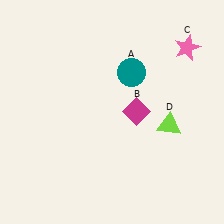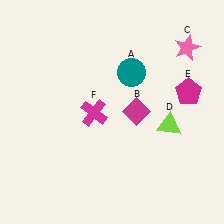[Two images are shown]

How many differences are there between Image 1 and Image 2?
There are 2 differences between the two images.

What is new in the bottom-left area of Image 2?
A magenta cross (F) was added in the bottom-left area of Image 2.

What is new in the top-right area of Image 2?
A magenta pentagon (E) was added in the top-right area of Image 2.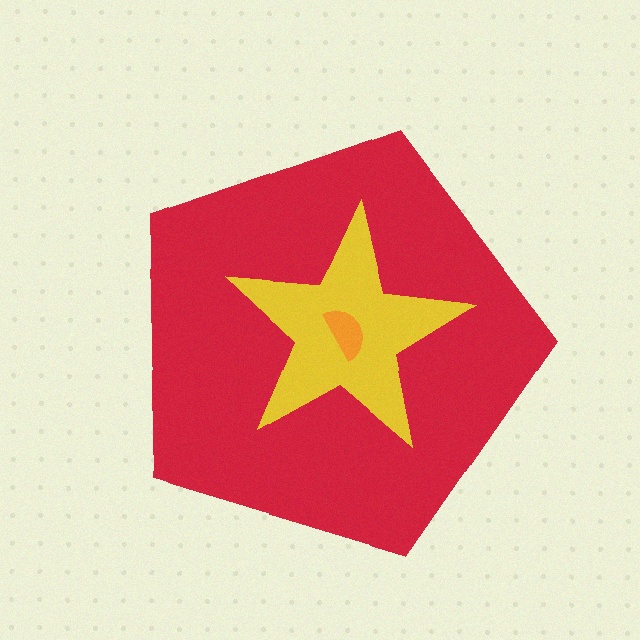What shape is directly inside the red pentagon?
The yellow star.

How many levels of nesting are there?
3.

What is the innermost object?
The orange semicircle.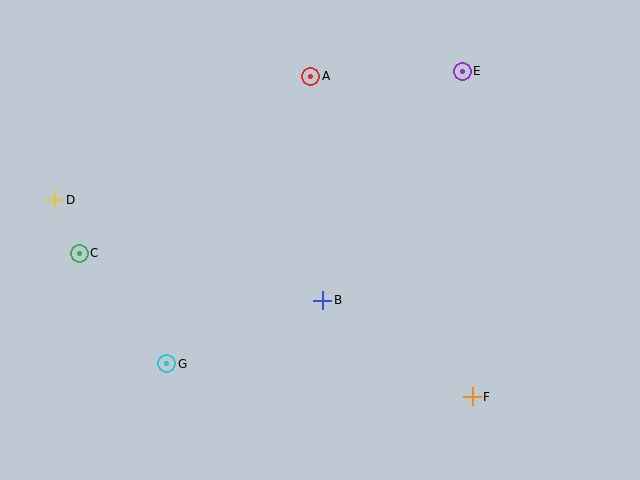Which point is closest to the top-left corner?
Point D is closest to the top-left corner.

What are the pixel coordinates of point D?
Point D is at (55, 200).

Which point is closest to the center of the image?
Point B at (323, 300) is closest to the center.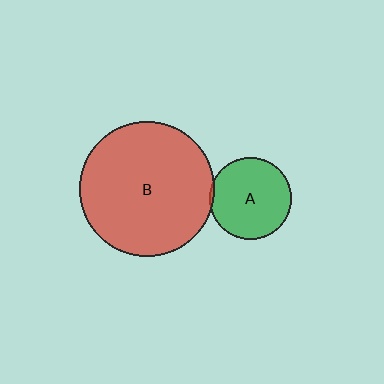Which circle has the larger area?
Circle B (red).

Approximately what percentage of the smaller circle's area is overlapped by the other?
Approximately 5%.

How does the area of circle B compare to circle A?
Approximately 2.7 times.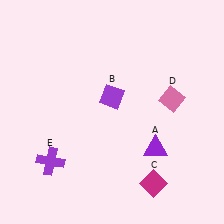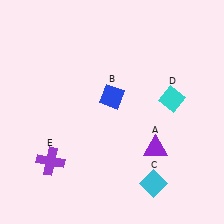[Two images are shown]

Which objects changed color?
B changed from purple to blue. C changed from magenta to cyan. D changed from pink to cyan.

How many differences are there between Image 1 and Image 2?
There are 3 differences between the two images.